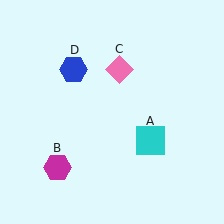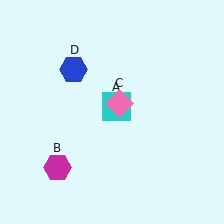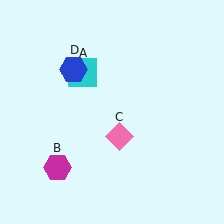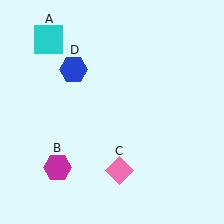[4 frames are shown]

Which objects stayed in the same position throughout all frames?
Magenta hexagon (object B) and blue hexagon (object D) remained stationary.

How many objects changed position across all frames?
2 objects changed position: cyan square (object A), pink diamond (object C).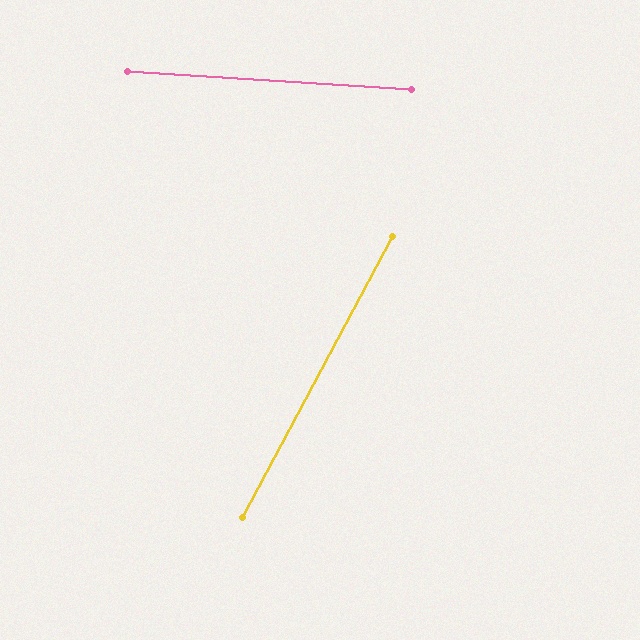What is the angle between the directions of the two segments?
Approximately 66 degrees.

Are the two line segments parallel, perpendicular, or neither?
Neither parallel nor perpendicular — they differ by about 66°.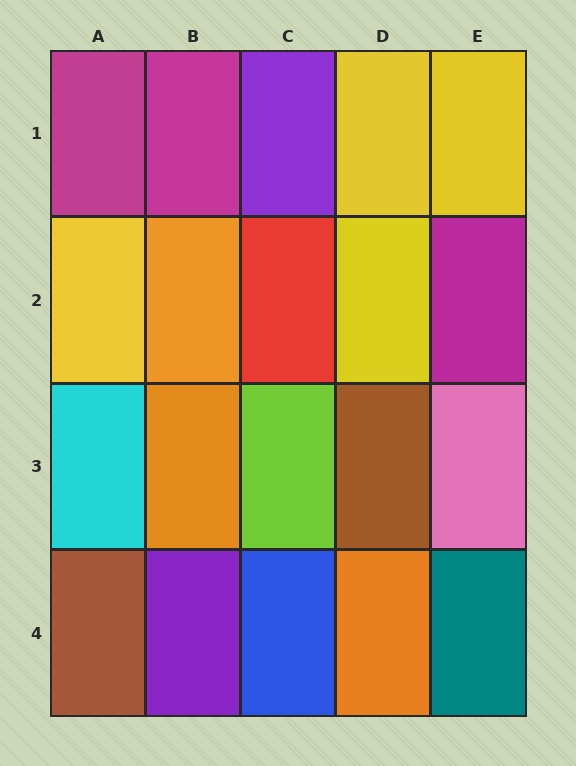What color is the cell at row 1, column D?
Yellow.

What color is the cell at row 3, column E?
Pink.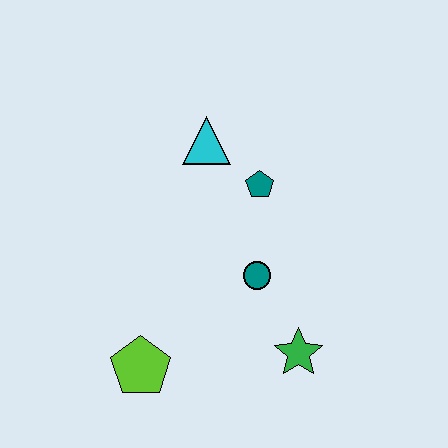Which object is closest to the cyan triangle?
The teal pentagon is closest to the cyan triangle.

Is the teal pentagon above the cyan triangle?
No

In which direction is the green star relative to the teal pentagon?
The green star is below the teal pentagon.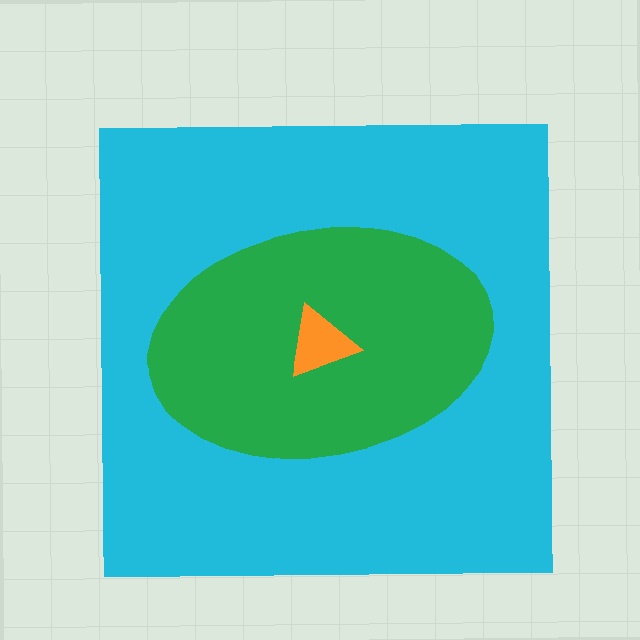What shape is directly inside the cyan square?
The green ellipse.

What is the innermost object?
The orange triangle.